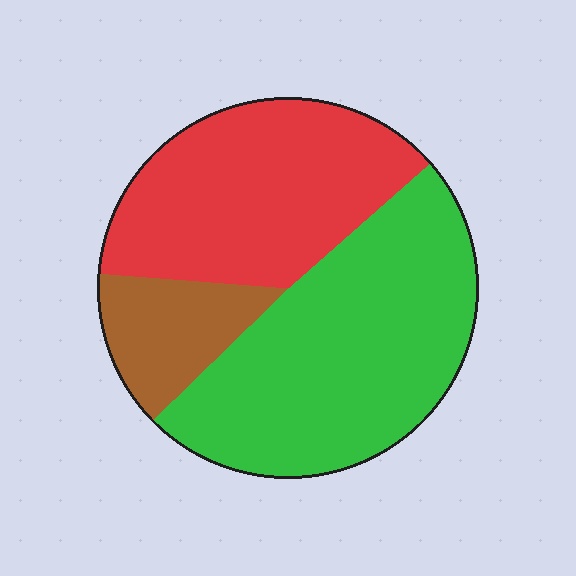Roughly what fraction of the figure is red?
Red covers around 35% of the figure.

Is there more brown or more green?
Green.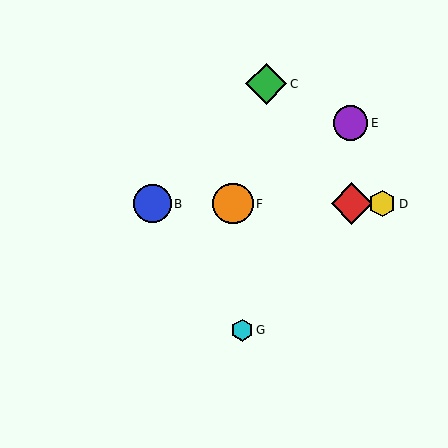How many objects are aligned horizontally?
4 objects (A, B, D, F) are aligned horizontally.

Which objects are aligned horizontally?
Objects A, B, D, F are aligned horizontally.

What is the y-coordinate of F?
Object F is at y≈204.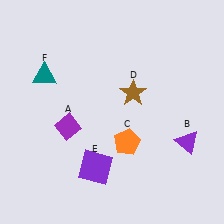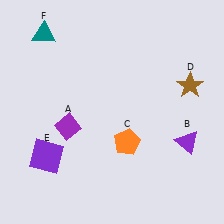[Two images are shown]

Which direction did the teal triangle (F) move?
The teal triangle (F) moved up.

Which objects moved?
The objects that moved are: the brown star (D), the purple square (E), the teal triangle (F).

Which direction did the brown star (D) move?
The brown star (D) moved right.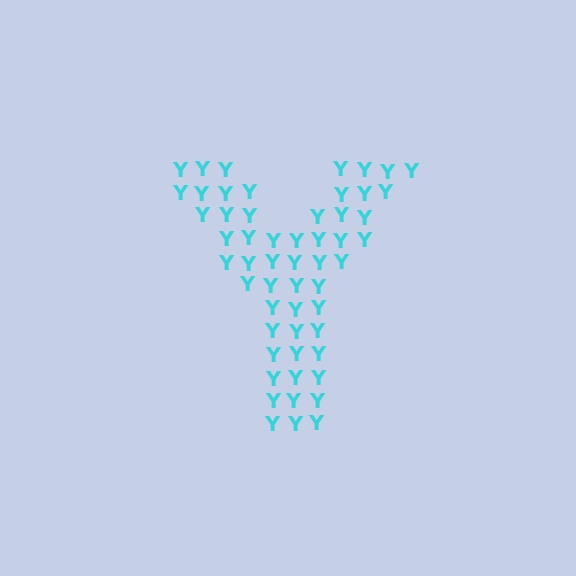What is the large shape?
The large shape is the letter Y.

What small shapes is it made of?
It is made of small letter Y's.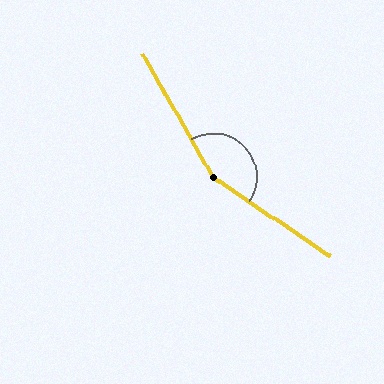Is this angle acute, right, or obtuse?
It is obtuse.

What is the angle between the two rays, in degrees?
Approximately 153 degrees.